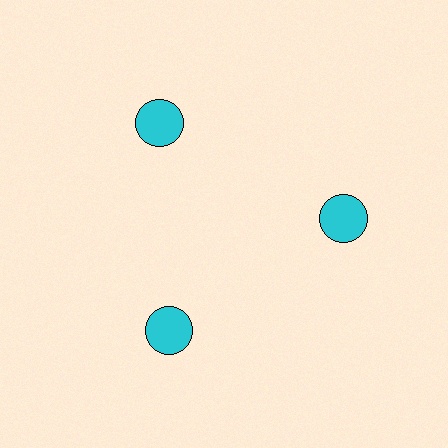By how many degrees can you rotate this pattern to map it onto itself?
The pattern maps onto itself every 120 degrees of rotation.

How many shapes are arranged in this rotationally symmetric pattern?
There are 3 shapes, arranged in 3 groups of 1.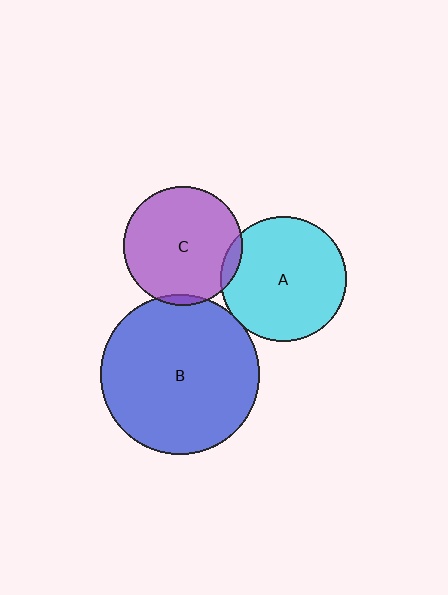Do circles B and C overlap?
Yes.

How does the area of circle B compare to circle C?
Approximately 1.8 times.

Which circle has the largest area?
Circle B (blue).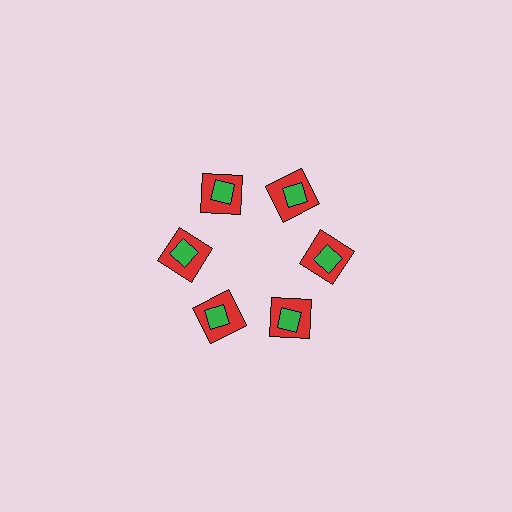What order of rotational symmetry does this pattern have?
This pattern has 6-fold rotational symmetry.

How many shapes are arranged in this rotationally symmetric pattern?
There are 12 shapes, arranged in 6 groups of 2.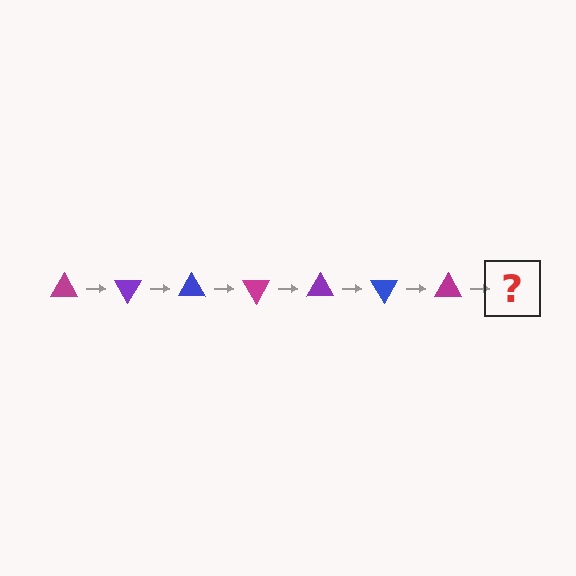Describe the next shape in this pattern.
It should be a purple triangle, rotated 420 degrees from the start.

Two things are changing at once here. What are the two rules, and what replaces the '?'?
The two rules are that it rotates 60 degrees each step and the color cycles through magenta, purple, and blue. The '?' should be a purple triangle, rotated 420 degrees from the start.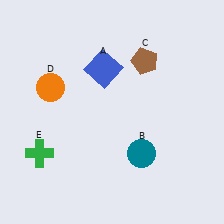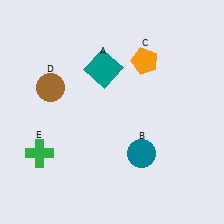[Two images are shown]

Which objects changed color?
A changed from blue to teal. C changed from brown to orange. D changed from orange to brown.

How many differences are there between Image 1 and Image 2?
There are 3 differences between the two images.